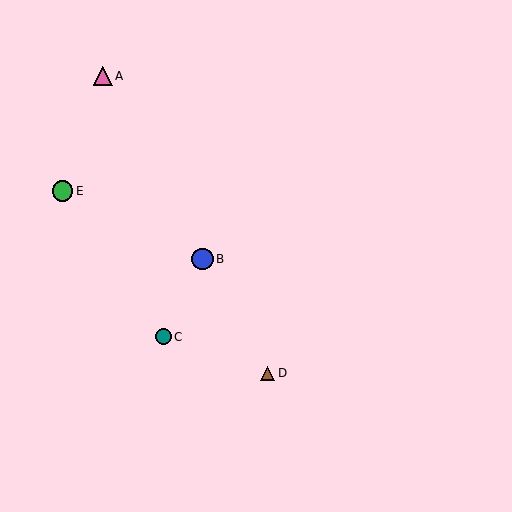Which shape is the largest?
The blue circle (labeled B) is the largest.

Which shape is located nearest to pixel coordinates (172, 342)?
The teal circle (labeled C) at (164, 337) is nearest to that location.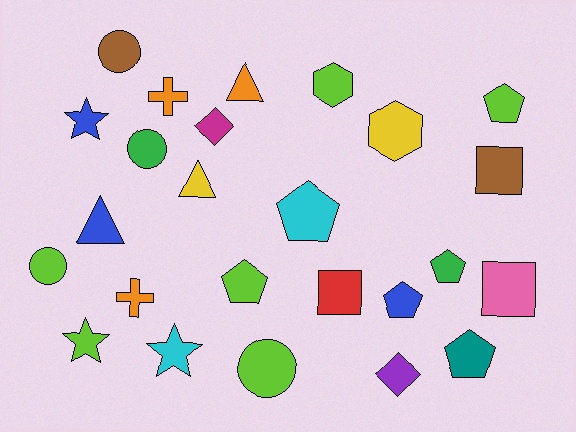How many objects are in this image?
There are 25 objects.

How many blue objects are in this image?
There are 3 blue objects.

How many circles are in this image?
There are 4 circles.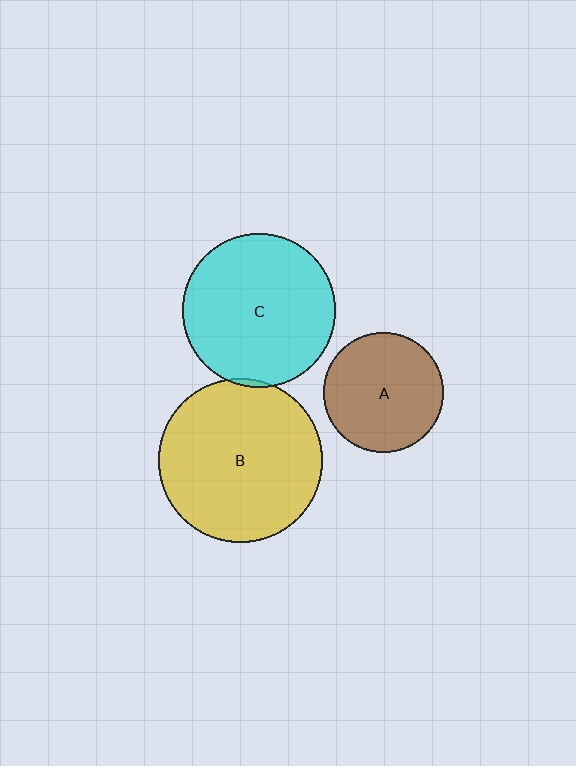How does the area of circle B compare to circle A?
Approximately 1.9 times.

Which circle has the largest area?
Circle B (yellow).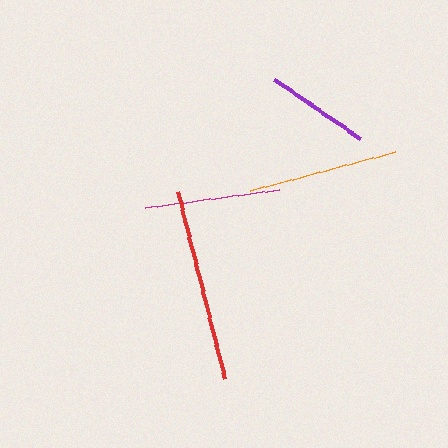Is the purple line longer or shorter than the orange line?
The orange line is longer than the purple line.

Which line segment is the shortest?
The purple line is the shortest at approximately 104 pixels.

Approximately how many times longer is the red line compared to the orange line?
The red line is approximately 1.3 times the length of the orange line.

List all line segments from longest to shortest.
From longest to shortest: red, orange, magenta, purple.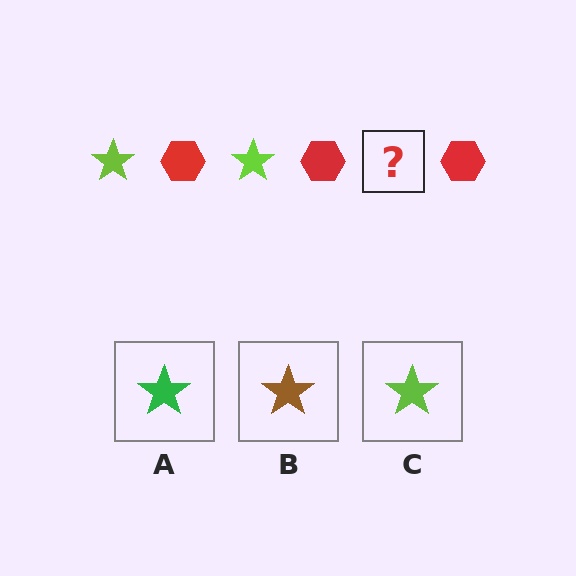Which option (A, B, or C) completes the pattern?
C.